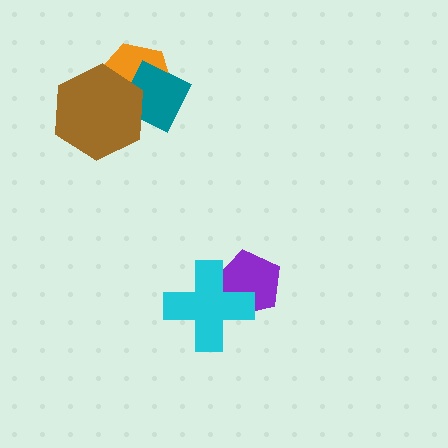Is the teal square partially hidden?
Yes, it is partially covered by another shape.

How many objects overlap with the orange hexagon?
2 objects overlap with the orange hexagon.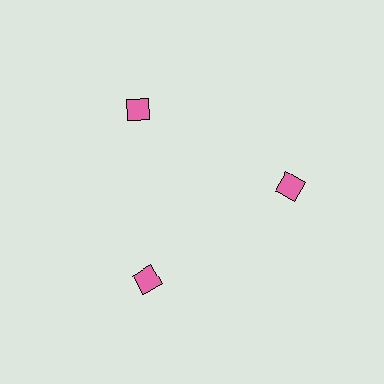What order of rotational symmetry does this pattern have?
This pattern has 3-fold rotational symmetry.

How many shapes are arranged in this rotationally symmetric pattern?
There are 3 shapes, arranged in 3 groups of 1.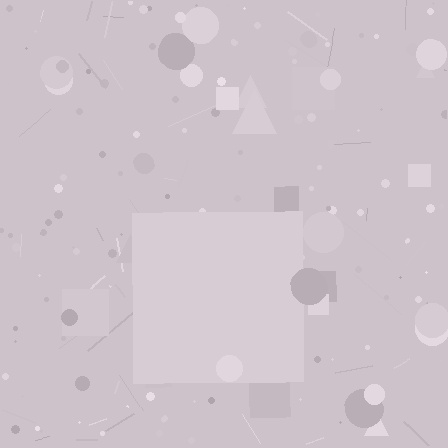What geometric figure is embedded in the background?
A square is embedded in the background.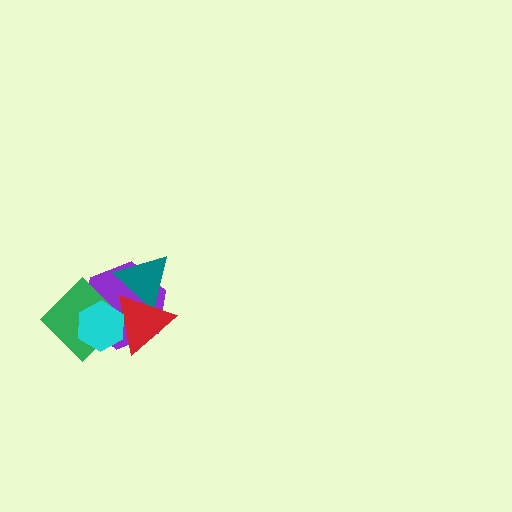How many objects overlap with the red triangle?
4 objects overlap with the red triangle.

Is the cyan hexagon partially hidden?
No, no other shape covers it.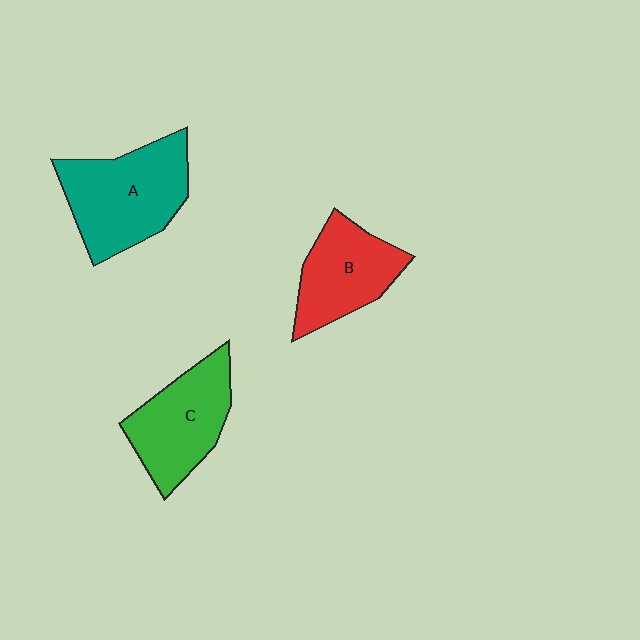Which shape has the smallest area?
Shape B (red).